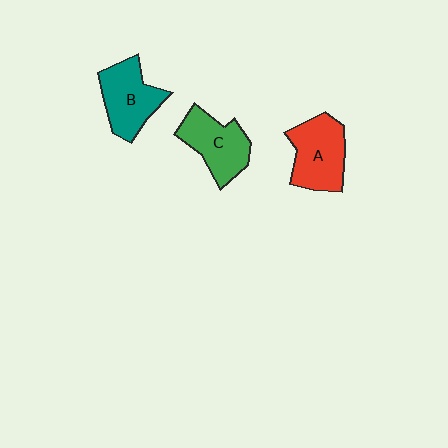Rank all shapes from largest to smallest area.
From largest to smallest: A (red), B (teal), C (green).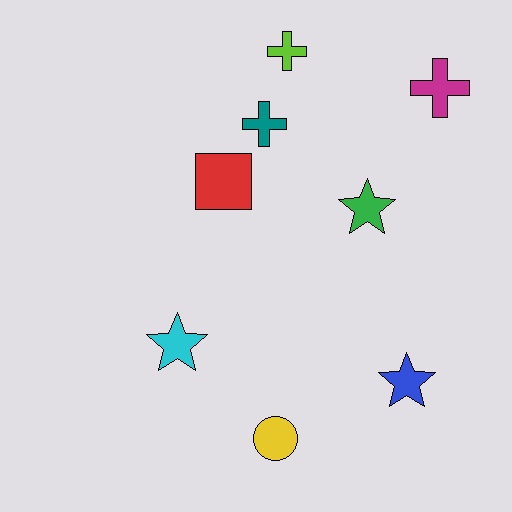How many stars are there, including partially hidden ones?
There are 3 stars.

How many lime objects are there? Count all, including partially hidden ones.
There is 1 lime object.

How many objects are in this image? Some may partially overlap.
There are 8 objects.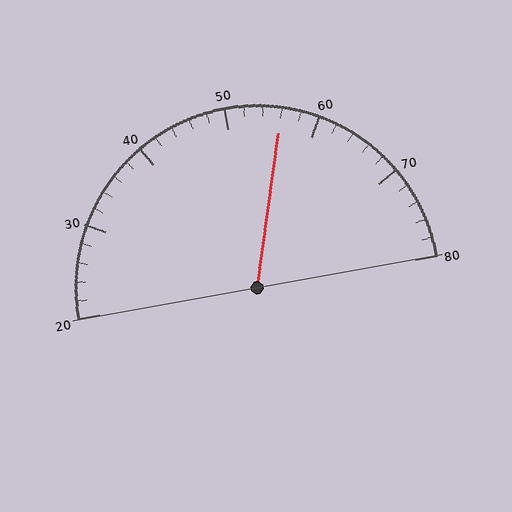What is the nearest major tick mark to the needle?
The nearest major tick mark is 60.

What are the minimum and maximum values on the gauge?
The gauge ranges from 20 to 80.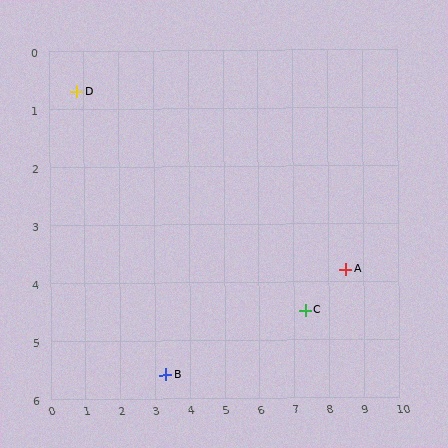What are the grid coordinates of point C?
Point C is at approximately (7.3, 4.5).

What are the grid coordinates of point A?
Point A is at approximately (8.5, 3.8).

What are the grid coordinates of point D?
Point D is at approximately (0.8, 0.7).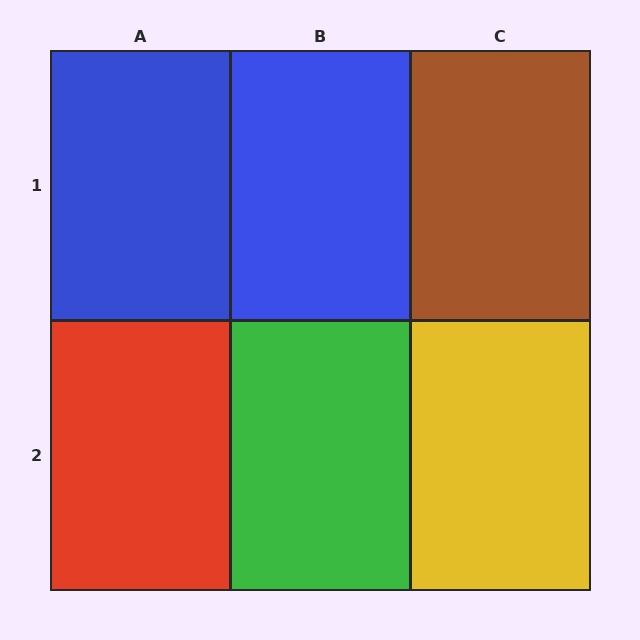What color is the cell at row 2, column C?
Yellow.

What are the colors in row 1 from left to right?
Blue, blue, brown.